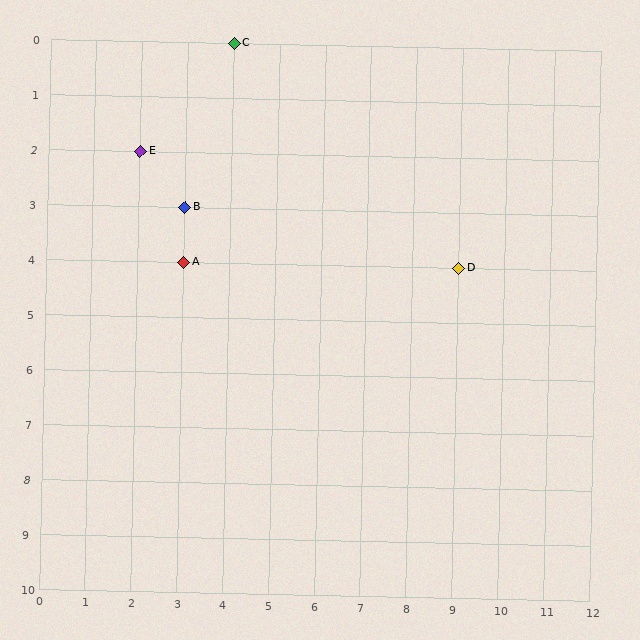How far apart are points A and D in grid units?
Points A and D are 6 columns apart.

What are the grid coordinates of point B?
Point B is at grid coordinates (3, 3).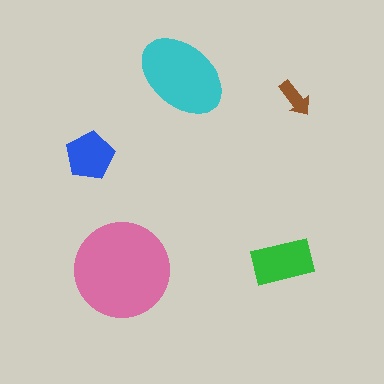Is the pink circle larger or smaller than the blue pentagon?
Larger.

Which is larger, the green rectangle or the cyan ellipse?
The cyan ellipse.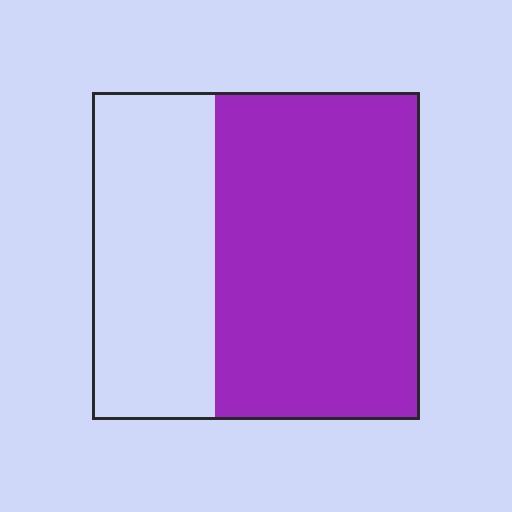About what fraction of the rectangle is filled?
About five eighths (5/8).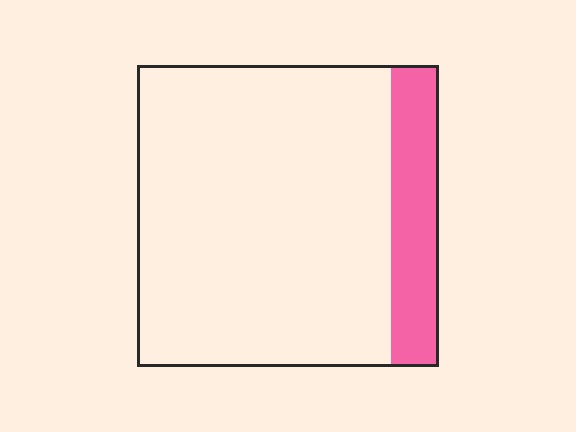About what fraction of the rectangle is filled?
About one sixth (1/6).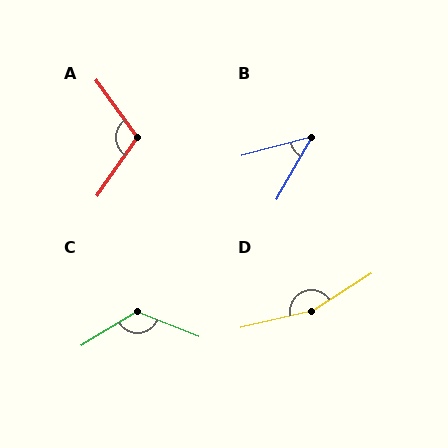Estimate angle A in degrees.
Approximately 109 degrees.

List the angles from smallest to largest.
B (45°), A (109°), C (127°), D (161°).